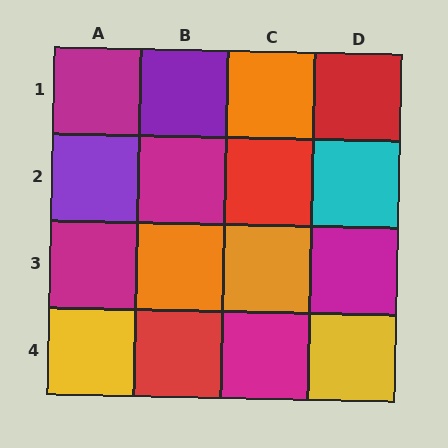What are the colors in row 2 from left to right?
Purple, magenta, red, cyan.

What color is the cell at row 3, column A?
Magenta.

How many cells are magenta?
5 cells are magenta.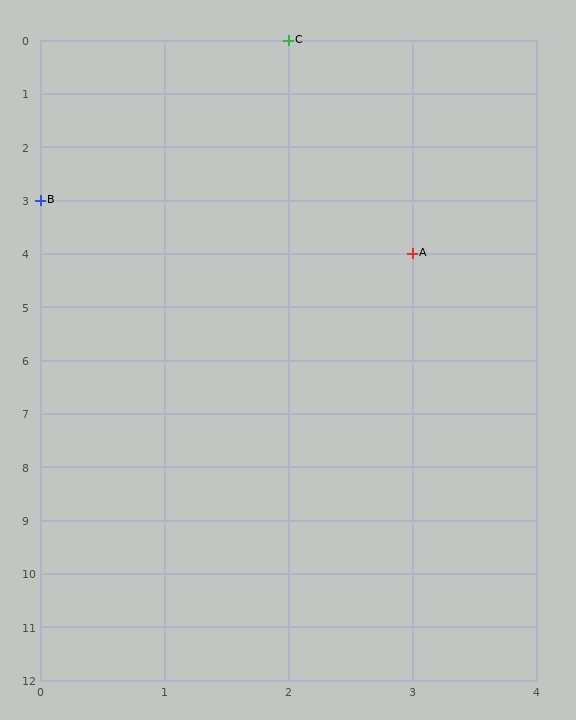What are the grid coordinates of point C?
Point C is at grid coordinates (2, 0).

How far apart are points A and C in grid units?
Points A and C are 1 column and 4 rows apart (about 4.1 grid units diagonally).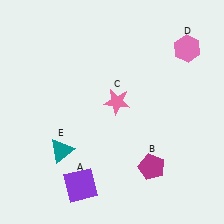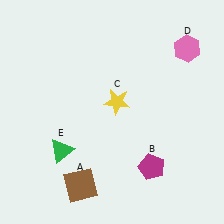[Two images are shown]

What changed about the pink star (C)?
In Image 1, C is pink. In Image 2, it changed to yellow.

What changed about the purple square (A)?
In Image 1, A is purple. In Image 2, it changed to brown.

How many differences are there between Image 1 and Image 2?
There are 3 differences between the two images.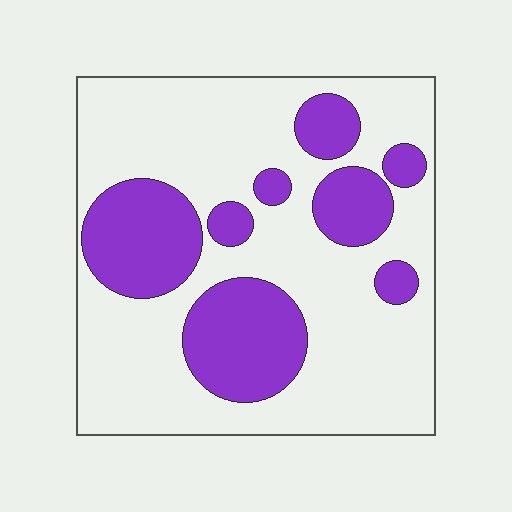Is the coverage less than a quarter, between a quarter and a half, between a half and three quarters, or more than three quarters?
Between a quarter and a half.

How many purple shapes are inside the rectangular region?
8.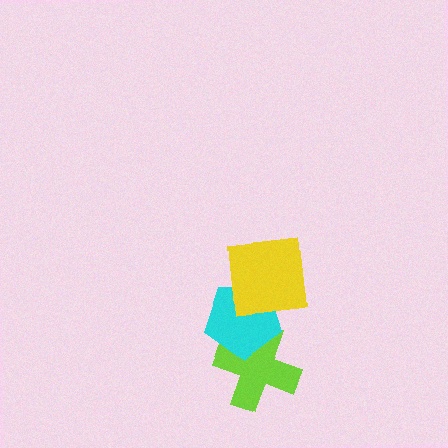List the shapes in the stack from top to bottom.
From top to bottom: the yellow square, the cyan pentagon, the lime cross.